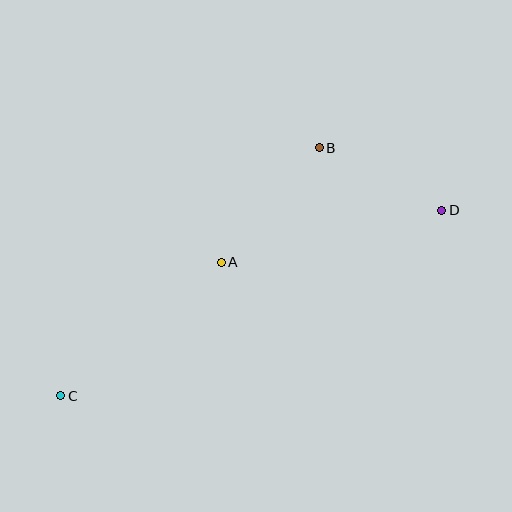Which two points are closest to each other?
Points B and D are closest to each other.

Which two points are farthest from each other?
Points C and D are farthest from each other.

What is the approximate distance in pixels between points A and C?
The distance between A and C is approximately 209 pixels.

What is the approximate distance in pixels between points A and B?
The distance between A and B is approximately 151 pixels.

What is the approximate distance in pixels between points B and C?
The distance between B and C is approximately 358 pixels.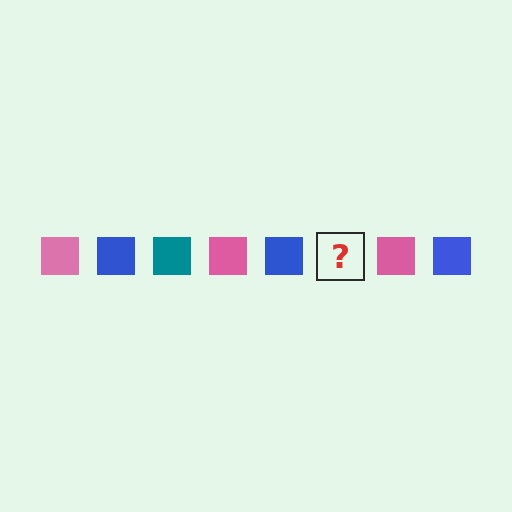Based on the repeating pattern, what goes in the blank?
The blank should be a teal square.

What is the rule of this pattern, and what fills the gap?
The rule is that the pattern cycles through pink, blue, teal squares. The gap should be filled with a teal square.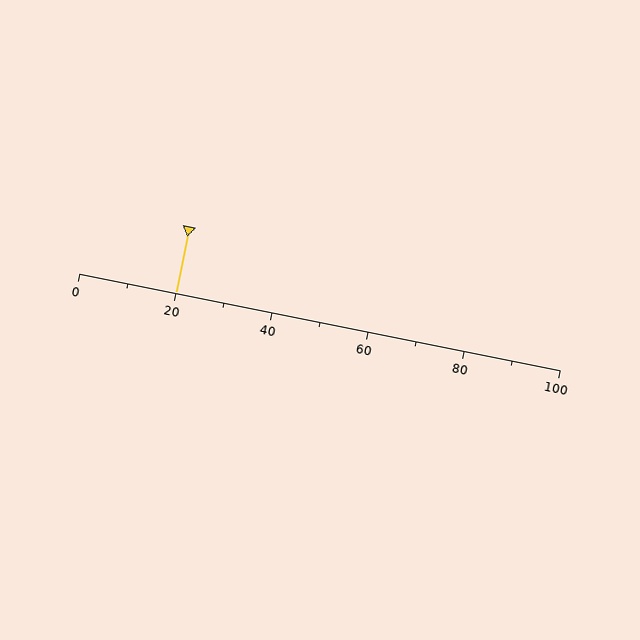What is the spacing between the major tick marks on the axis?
The major ticks are spaced 20 apart.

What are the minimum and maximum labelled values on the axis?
The axis runs from 0 to 100.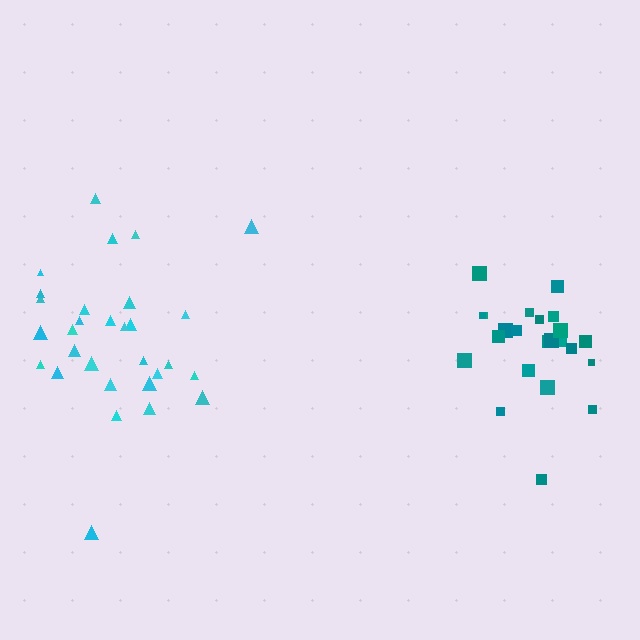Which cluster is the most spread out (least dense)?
Cyan.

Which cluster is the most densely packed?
Teal.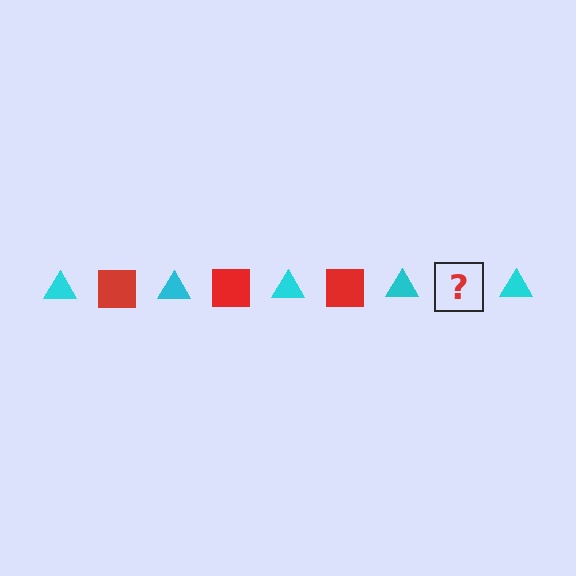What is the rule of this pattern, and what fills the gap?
The rule is that the pattern alternates between cyan triangle and red square. The gap should be filled with a red square.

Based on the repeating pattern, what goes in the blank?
The blank should be a red square.